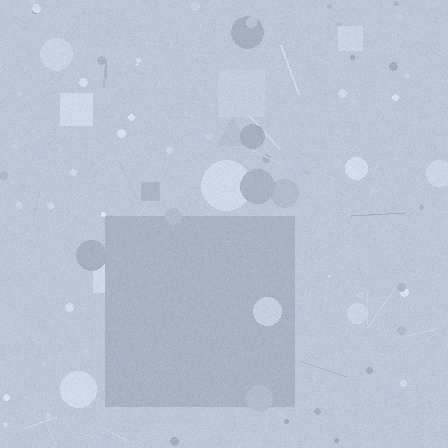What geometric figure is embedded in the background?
A square is embedded in the background.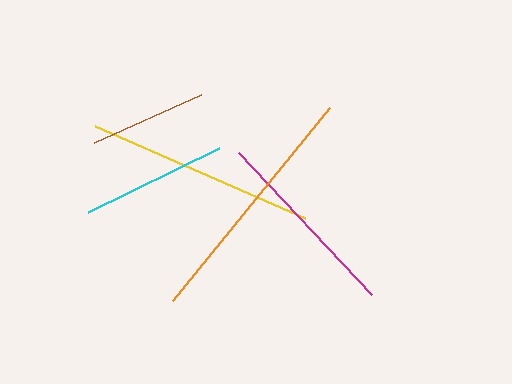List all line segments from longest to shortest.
From longest to shortest: orange, yellow, magenta, cyan, brown.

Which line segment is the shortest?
The brown line is the shortest at approximately 117 pixels.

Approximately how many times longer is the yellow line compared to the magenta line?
The yellow line is approximately 1.2 times the length of the magenta line.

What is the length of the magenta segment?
The magenta segment is approximately 195 pixels long.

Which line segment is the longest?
The orange line is the longest at approximately 249 pixels.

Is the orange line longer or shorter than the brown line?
The orange line is longer than the brown line.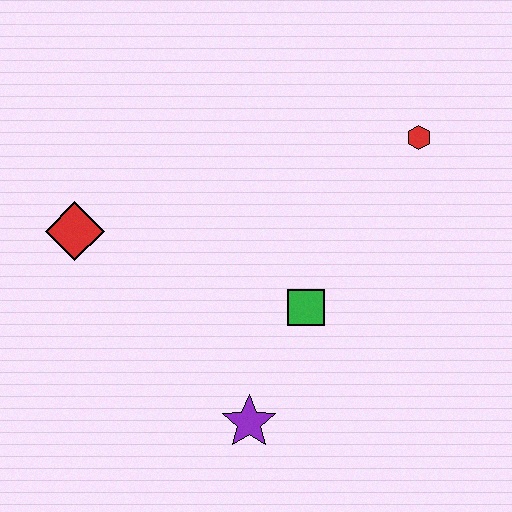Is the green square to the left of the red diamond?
No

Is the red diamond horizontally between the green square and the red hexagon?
No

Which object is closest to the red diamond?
The green square is closest to the red diamond.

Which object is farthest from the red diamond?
The red hexagon is farthest from the red diamond.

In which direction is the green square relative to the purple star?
The green square is above the purple star.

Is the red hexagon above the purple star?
Yes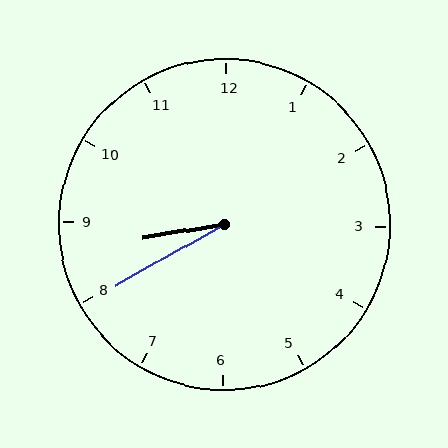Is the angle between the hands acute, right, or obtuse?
It is acute.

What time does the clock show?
8:40.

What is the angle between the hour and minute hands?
Approximately 20 degrees.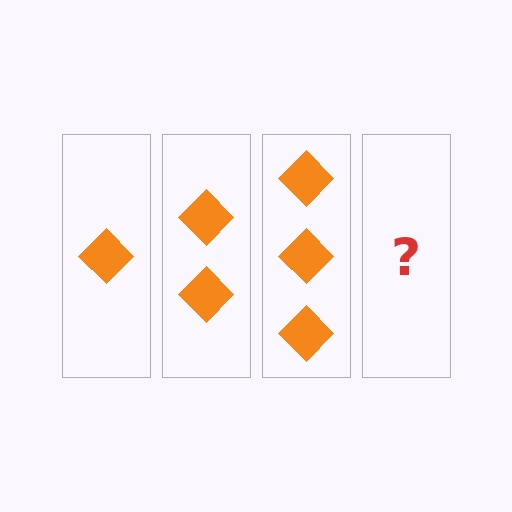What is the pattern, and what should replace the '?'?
The pattern is that each step adds one more diamond. The '?' should be 4 diamonds.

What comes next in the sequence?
The next element should be 4 diamonds.